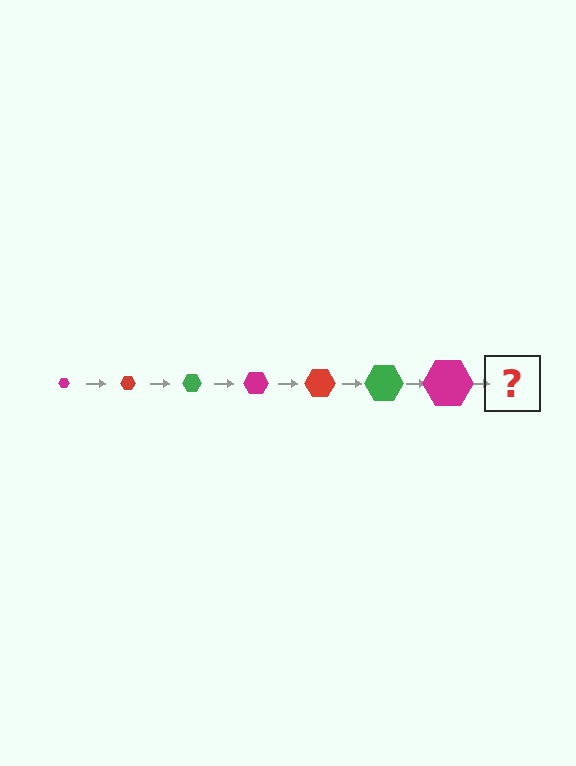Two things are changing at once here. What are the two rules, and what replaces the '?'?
The two rules are that the hexagon grows larger each step and the color cycles through magenta, red, and green. The '?' should be a red hexagon, larger than the previous one.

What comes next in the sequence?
The next element should be a red hexagon, larger than the previous one.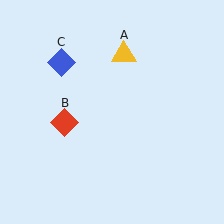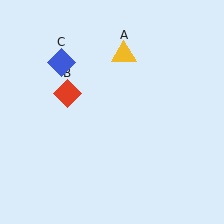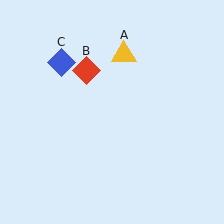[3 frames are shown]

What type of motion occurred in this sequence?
The red diamond (object B) rotated clockwise around the center of the scene.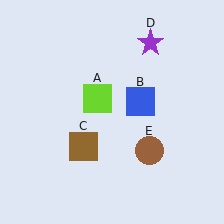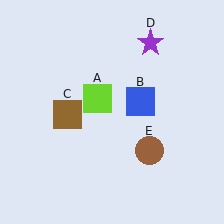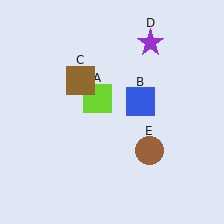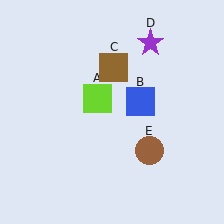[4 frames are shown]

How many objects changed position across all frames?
1 object changed position: brown square (object C).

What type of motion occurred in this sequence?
The brown square (object C) rotated clockwise around the center of the scene.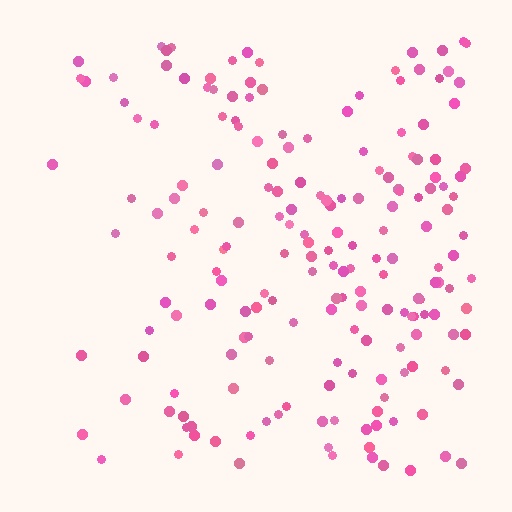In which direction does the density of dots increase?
From left to right, with the right side densest.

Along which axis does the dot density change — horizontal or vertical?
Horizontal.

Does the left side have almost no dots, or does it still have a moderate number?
Still a moderate number, just noticeably fewer than the right.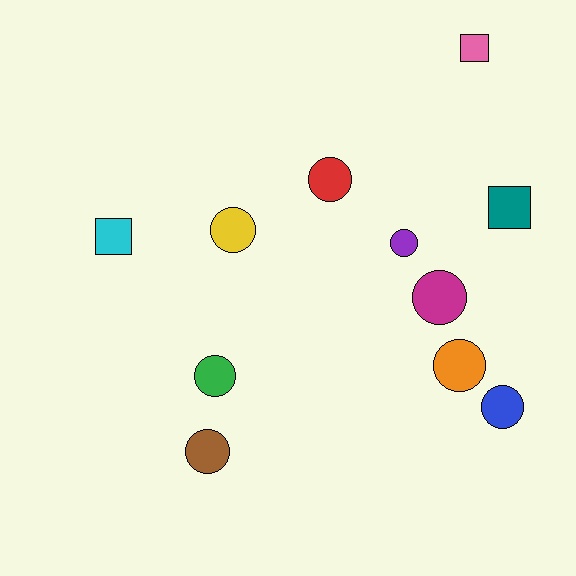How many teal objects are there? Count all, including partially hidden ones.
There is 1 teal object.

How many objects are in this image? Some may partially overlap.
There are 11 objects.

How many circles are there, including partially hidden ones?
There are 8 circles.